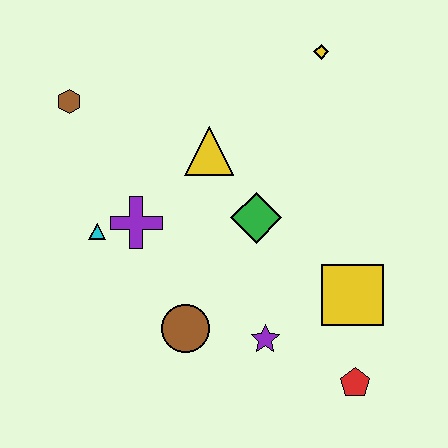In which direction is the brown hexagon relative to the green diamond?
The brown hexagon is to the left of the green diamond.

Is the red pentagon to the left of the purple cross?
No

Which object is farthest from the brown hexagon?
The red pentagon is farthest from the brown hexagon.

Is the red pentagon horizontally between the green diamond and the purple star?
No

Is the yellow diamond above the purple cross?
Yes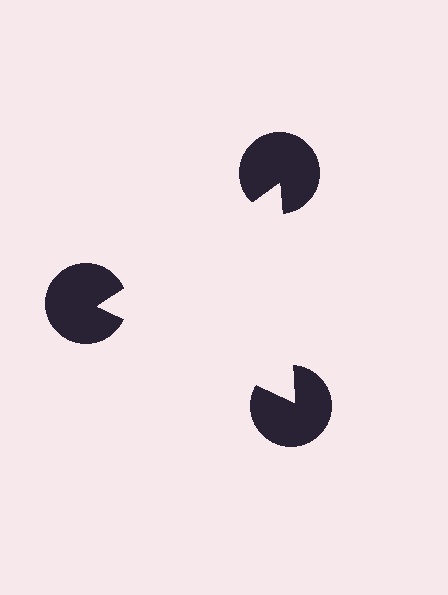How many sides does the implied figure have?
3 sides.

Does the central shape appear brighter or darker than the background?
It typically appears slightly brighter than the background, even though no actual brightness change is drawn.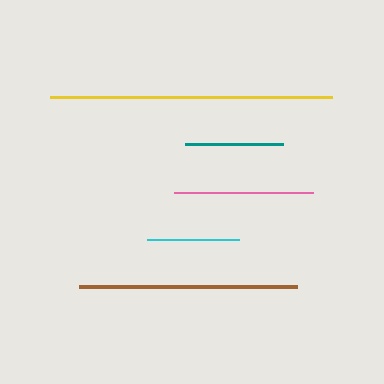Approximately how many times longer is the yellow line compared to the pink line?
The yellow line is approximately 2.0 times the length of the pink line.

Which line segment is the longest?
The yellow line is the longest at approximately 282 pixels.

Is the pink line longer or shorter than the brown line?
The brown line is longer than the pink line.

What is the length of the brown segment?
The brown segment is approximately 218 pixels long.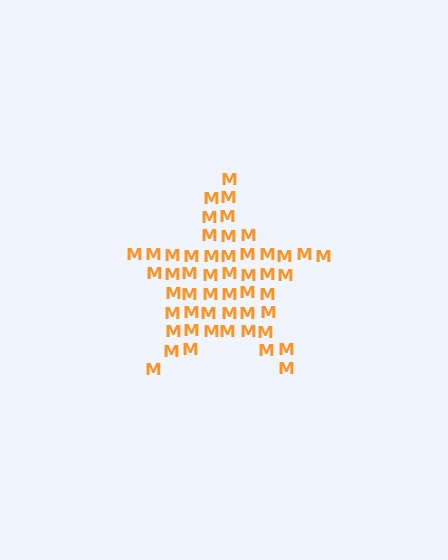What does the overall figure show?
The overall figure shows a star.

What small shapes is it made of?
It is made of small letter M's.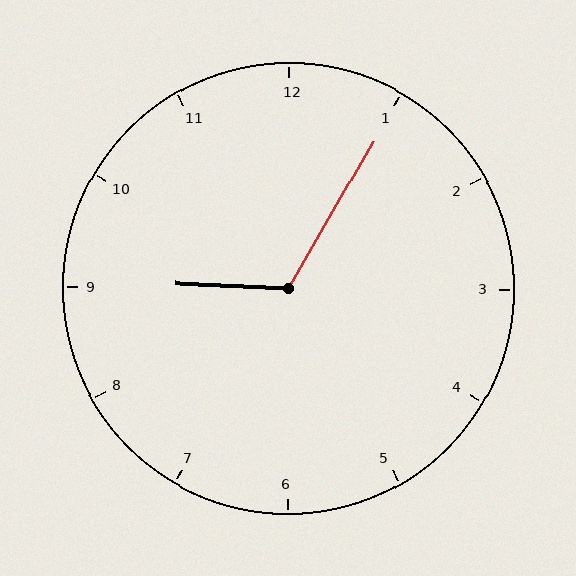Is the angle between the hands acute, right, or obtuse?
It is obtuse.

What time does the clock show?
9:05.